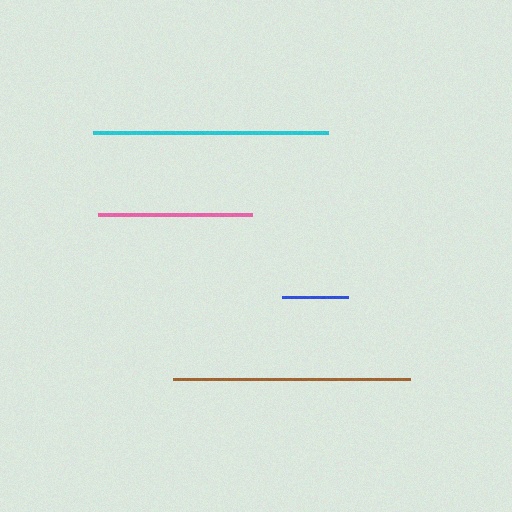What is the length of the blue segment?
The blue segment is approximately 66 pixels long.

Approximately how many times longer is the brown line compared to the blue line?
The brown line is approximately 3.6 times the length of the blue line.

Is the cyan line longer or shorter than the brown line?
The brown line is longer than the cyan line.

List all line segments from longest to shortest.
From longest to shortest: brown, cyan, pink, blue.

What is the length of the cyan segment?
The cyan segment is approximately 235 pixels long.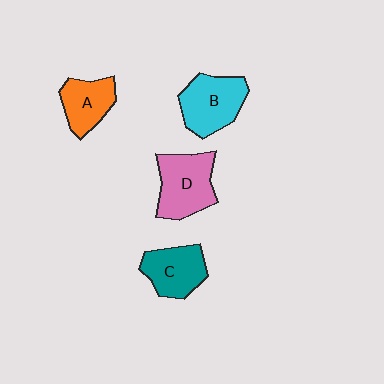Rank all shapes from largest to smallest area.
From largest to smallest: D (pink), B (cyan), C (teal), A (orange).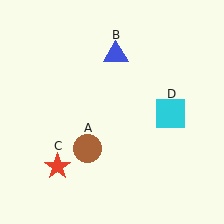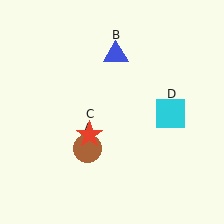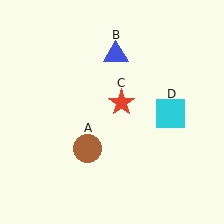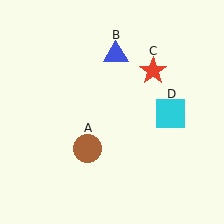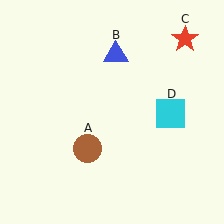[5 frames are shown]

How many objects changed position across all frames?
1 object changed position: red star (object C).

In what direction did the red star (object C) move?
The red star (object C) moved up and to the right.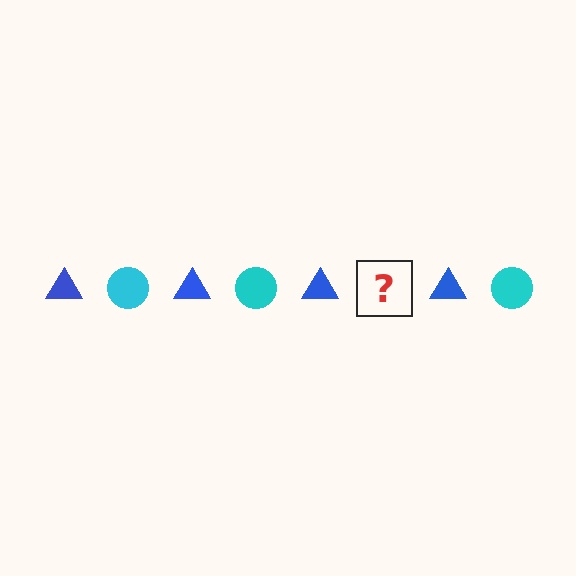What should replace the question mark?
The question mark should be replaced with a cyan circle.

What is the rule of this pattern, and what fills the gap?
The rule is that the pattern alternates between blue triangle and cyan circle. The gap should be filled with a cyan circle.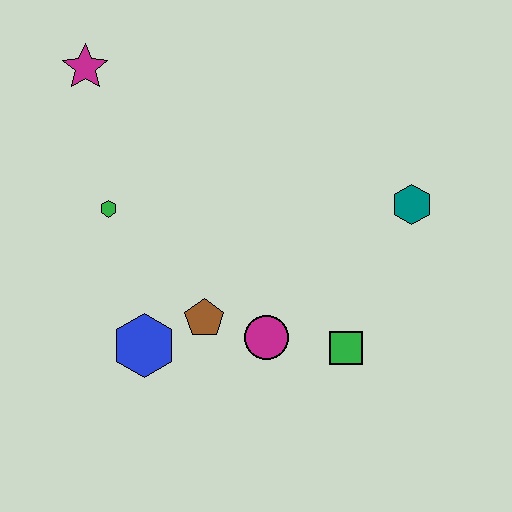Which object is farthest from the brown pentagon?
The magenta star is farthest from the brown pentagon.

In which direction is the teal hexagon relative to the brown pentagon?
The teal hexagon is to the right of the brown pentagon.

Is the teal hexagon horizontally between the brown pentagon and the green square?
No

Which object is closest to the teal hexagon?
The green square is closest to the teal hexagon.